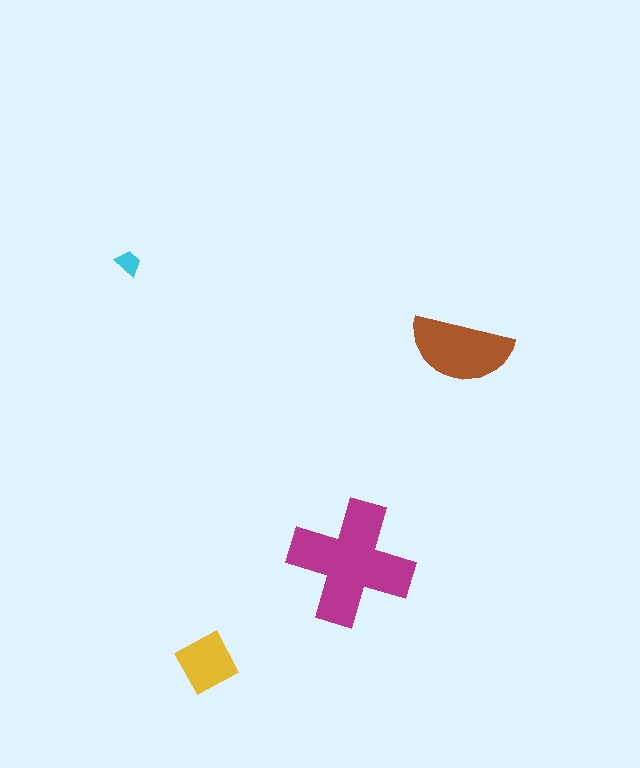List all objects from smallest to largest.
The cyan trapezoid, the yellow square, the brown semicircle, the magenta cross.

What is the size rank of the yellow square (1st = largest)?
3rd.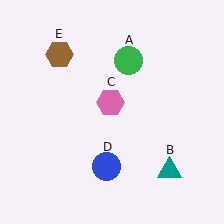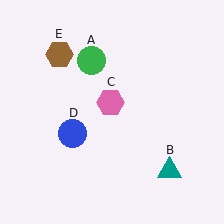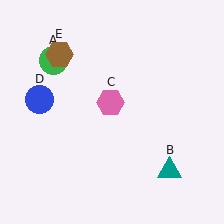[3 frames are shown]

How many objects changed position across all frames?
2 objects changed position: green circle (object A), blue circle (object D).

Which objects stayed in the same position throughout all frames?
Teal triangle (object B) and pink hexagon (object C) and brown hexagon (object E) remained stationary.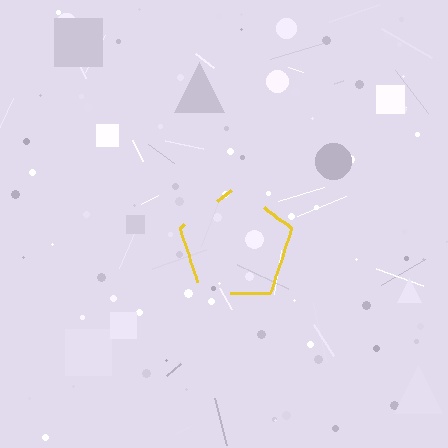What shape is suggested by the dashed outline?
The dashed outline suggests a pentagon.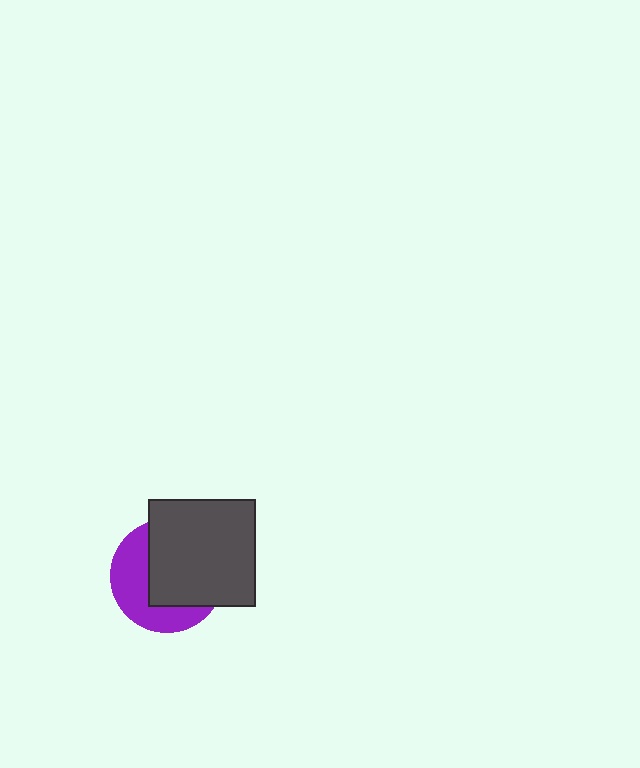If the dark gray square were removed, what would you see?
You would see the complete purple circle.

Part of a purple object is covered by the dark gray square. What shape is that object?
It is a circle.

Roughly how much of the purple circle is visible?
A small part of it is visible (roughly 42%).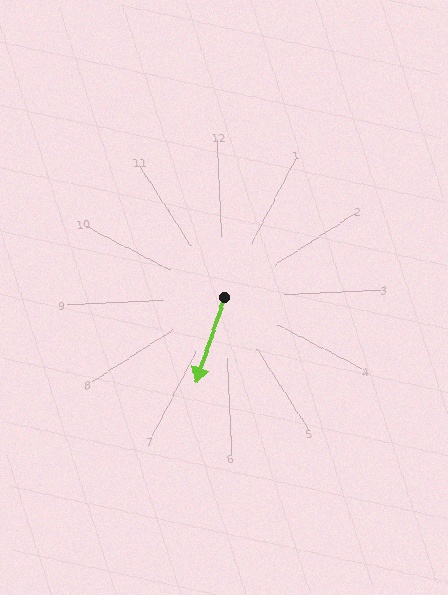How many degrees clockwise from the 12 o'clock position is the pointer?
Approximately 201 degrees.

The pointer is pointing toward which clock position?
Roughly 7 o'clock.